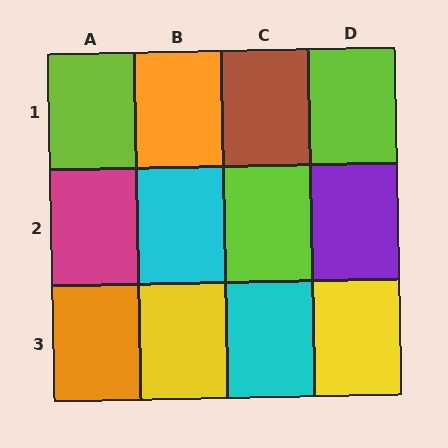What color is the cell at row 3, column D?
Yellow.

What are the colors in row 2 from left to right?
Magenta, cyan, lime, purple.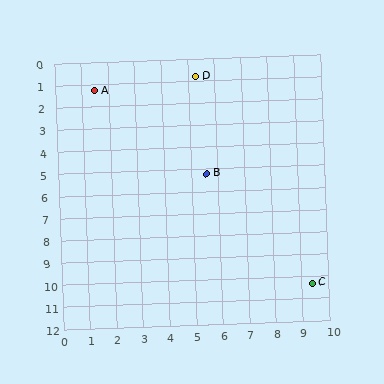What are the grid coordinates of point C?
Point C is at approximately (9.4, 10.3).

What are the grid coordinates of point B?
Point B is at approximately (5.6, 5.2).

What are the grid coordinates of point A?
Point A is at approximately (1.5, 1.3).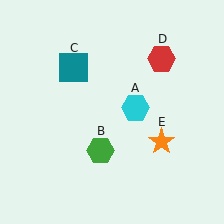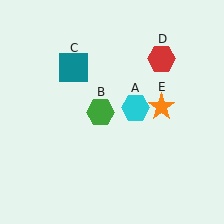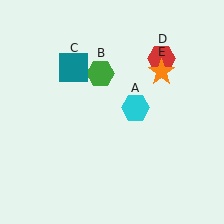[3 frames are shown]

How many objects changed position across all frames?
2 objects changed position: green hexagon (object B), orange star (object E).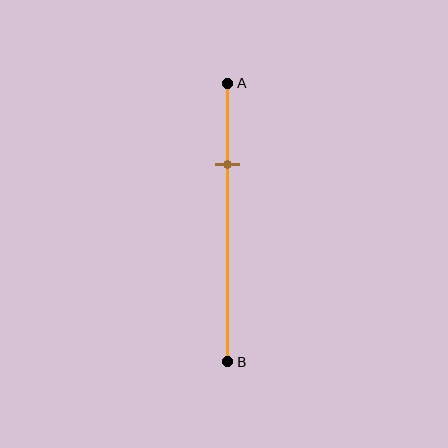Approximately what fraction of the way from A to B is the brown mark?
The brown mark is approximately 30% of the way from A to B.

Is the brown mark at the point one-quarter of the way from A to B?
No, the mark is at about 30% from A, not at the 25% one-quarter point.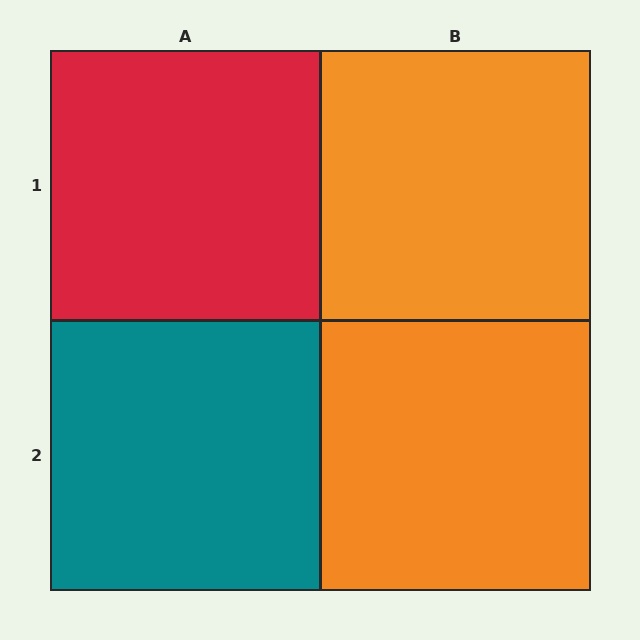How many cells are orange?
2 cells are orange.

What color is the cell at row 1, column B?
Orange.